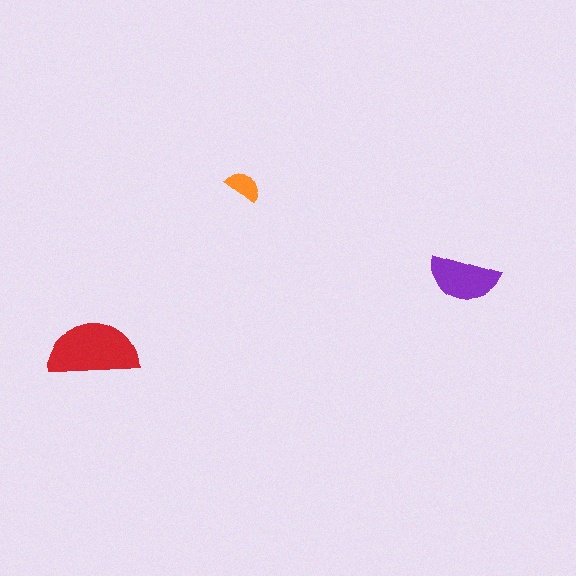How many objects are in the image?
There are 3 objects in the image.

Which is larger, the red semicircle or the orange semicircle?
The red one.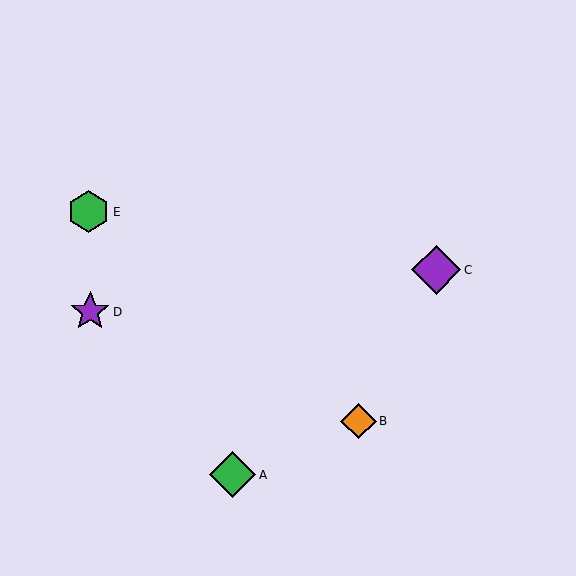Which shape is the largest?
The purple diamond (labeled C) is the largest.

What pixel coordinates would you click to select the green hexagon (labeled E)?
Click at (89, 212) to select the green hexagon E.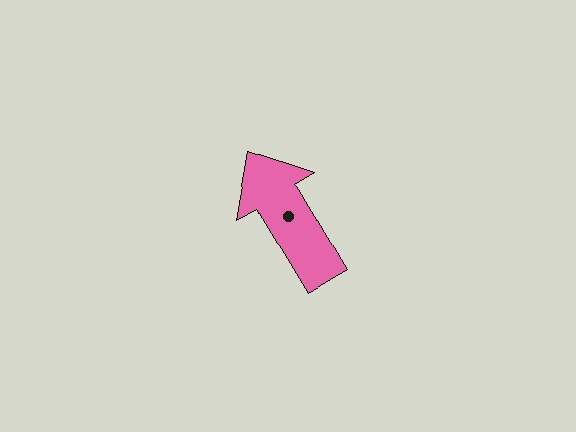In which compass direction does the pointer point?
Northwest.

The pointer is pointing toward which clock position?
Roughly 11 o'clock.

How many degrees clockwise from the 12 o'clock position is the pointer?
Approximately 329 degrees.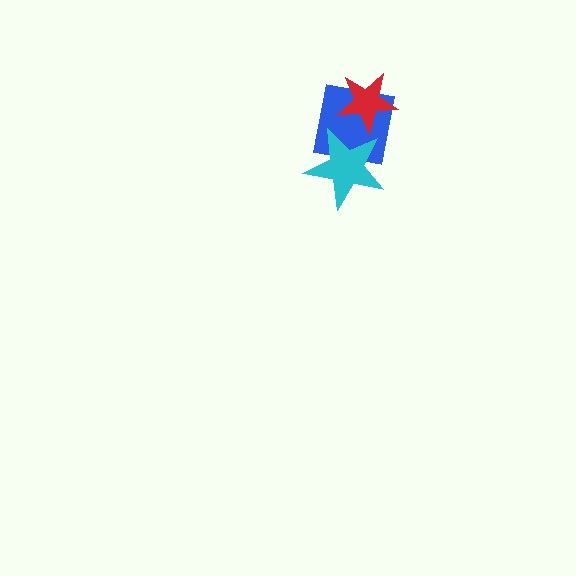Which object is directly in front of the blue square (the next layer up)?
The cyan star is directly in front of the blue square.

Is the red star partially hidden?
No, no other shape covers it.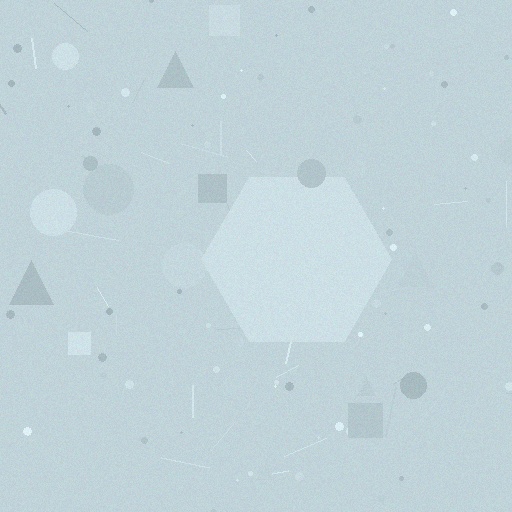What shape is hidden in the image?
A hexagon is hidden in the image.